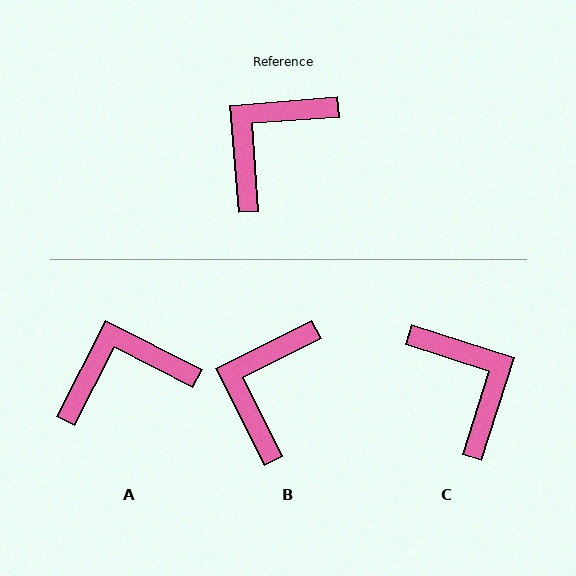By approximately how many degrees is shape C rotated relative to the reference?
Approximately 112 degrees clockwise.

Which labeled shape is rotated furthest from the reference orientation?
C, about 112 degrees away.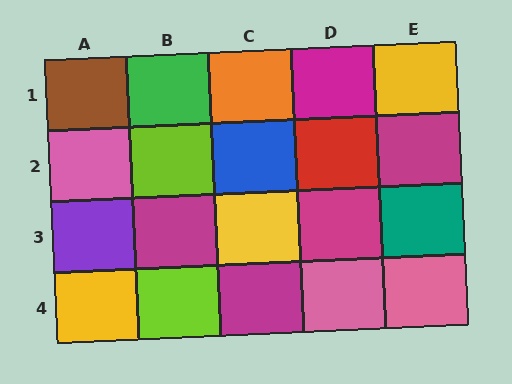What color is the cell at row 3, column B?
Magenta.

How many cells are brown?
1 cell is brown.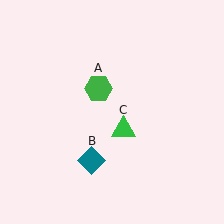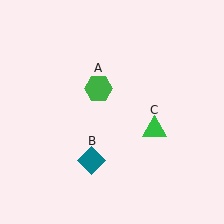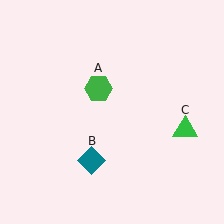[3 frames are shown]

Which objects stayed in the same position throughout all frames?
Green hexagon (object A) and teal diamond (object B) remained stationary.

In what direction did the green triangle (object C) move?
The green triangle (object C) moved right.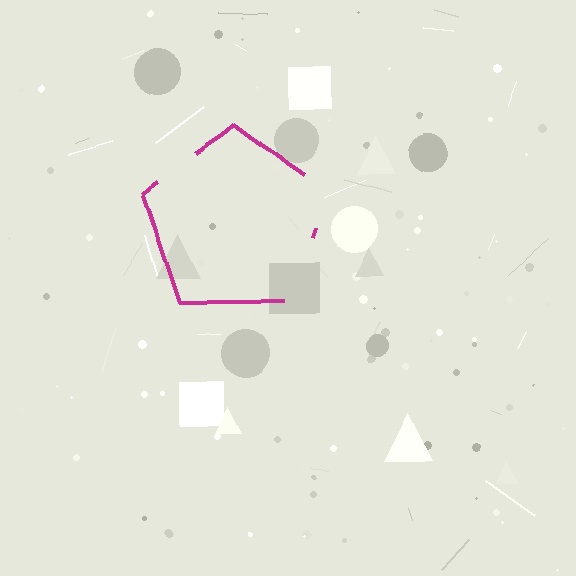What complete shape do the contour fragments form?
The contour fragments form a pentagon.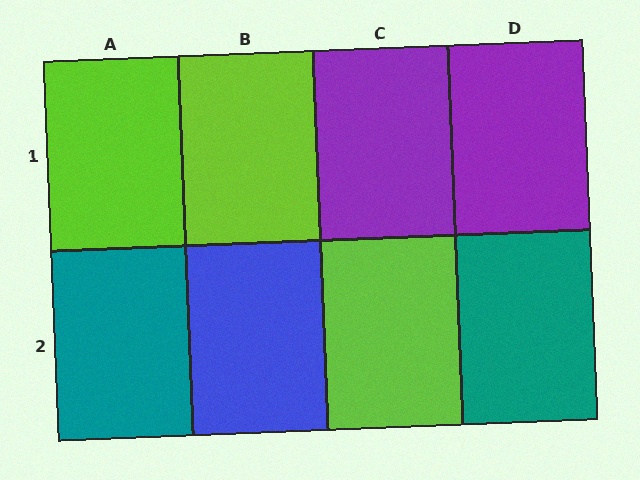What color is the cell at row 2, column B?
Blue.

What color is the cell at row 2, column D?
Teal.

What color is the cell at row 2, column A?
Teal.